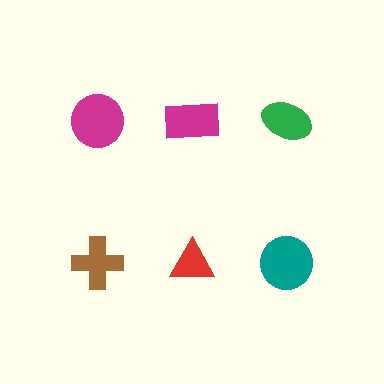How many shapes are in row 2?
3 shapes.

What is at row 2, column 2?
A red triangle.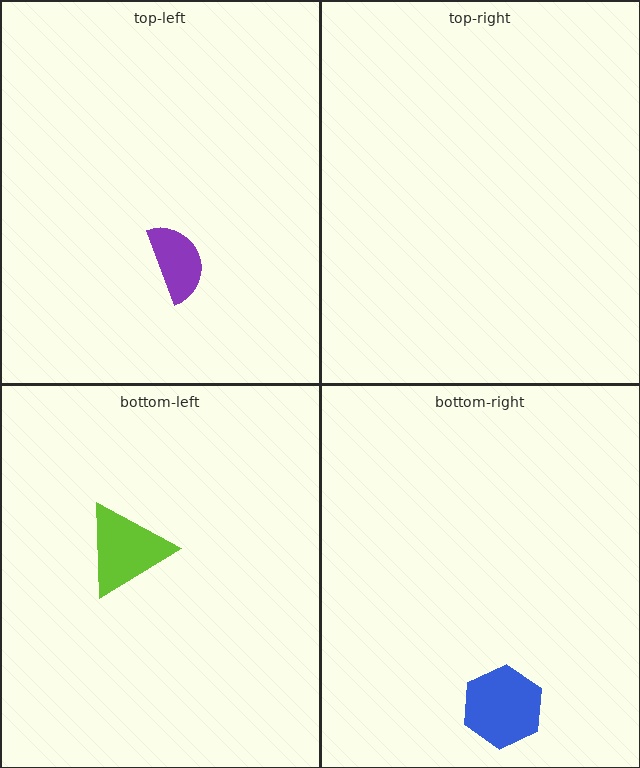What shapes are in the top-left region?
The purple semicircle.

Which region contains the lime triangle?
The bottom-left region.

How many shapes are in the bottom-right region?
1.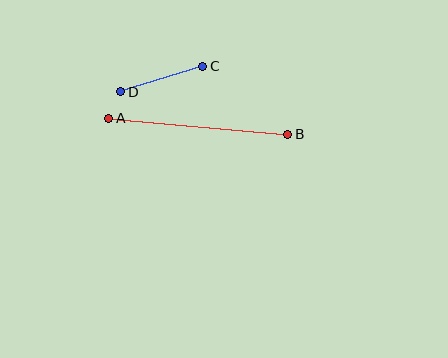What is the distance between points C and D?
The distance is approximately 86 pixels.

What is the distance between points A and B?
The distance is approximately 179 pixels.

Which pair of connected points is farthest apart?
Points A and B are farthest apart.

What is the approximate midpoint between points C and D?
The midpoint is at approximately (162, 79) pixels.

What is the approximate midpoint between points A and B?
The midpoint is at approximately (198, 126) pixels.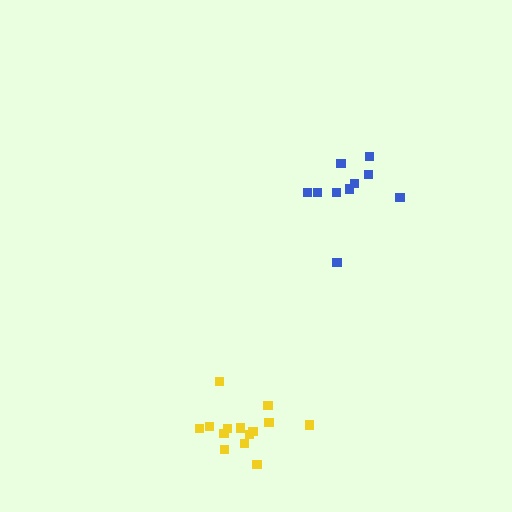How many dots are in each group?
Group 1: 14 dots, Group 2: 10 dots (24 total).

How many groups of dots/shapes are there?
There are 2 groups.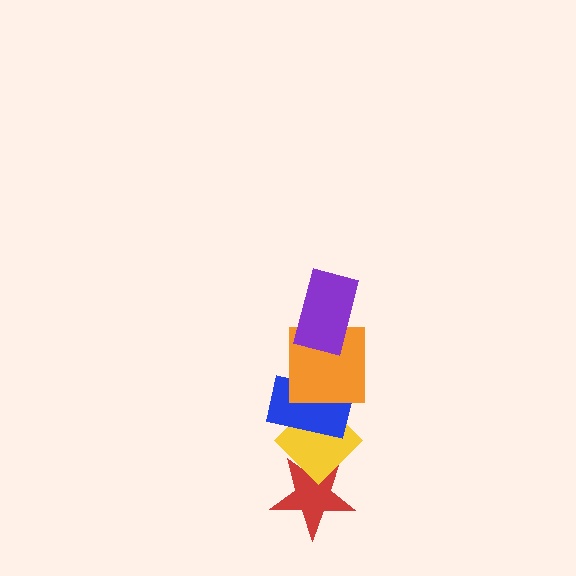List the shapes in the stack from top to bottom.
From top to bottom: the purple rectangle, the orange square, the blue rectangle, the yellow diamond, the red star.